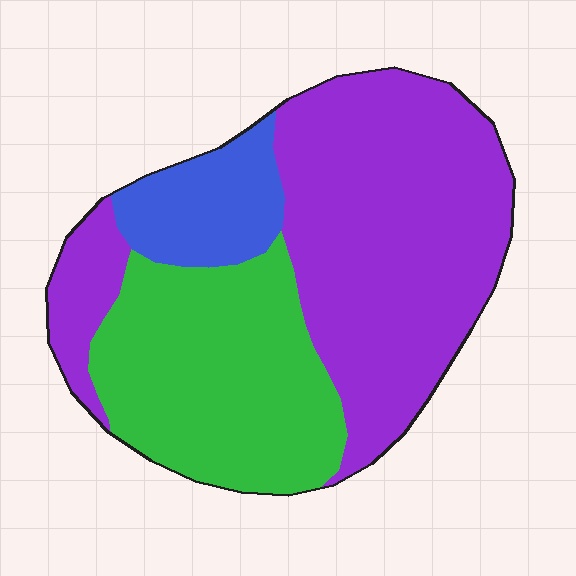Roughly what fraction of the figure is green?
Green covers 34% of the figure.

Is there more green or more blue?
Green.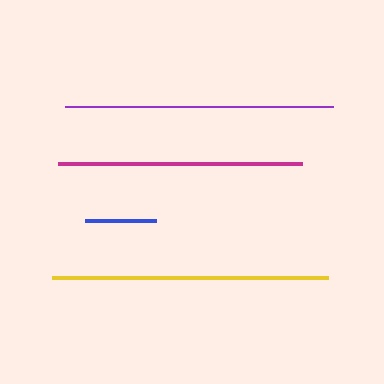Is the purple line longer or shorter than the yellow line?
The yellow line is longer than the purple line.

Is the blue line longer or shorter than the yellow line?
The yellow line is longer than the blue line.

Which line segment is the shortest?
The blue line is the shortest at approximately 71 pixels.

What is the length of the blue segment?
The blue segment is approximately 71 pixels long.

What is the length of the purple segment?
The purple segment is approximately 268 pixels long.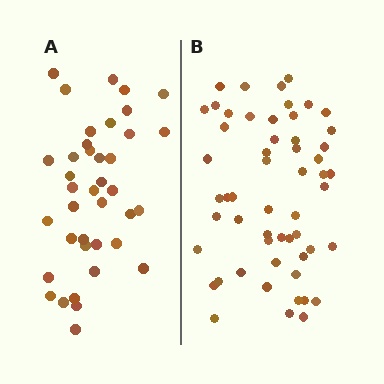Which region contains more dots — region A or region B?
Region B (the right region) has more dots.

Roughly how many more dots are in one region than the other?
Region B has approximately 15 more dots than region A.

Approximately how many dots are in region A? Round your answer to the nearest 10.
About 40 dots. (The exact count is 39, which rounds to 40.)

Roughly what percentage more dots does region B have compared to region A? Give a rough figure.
About 40% more.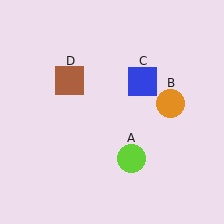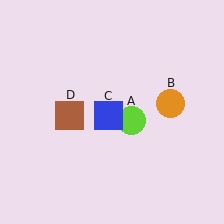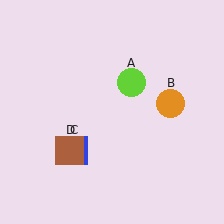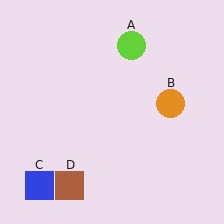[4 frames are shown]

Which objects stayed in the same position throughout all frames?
Orange circle (object B) remained stationary.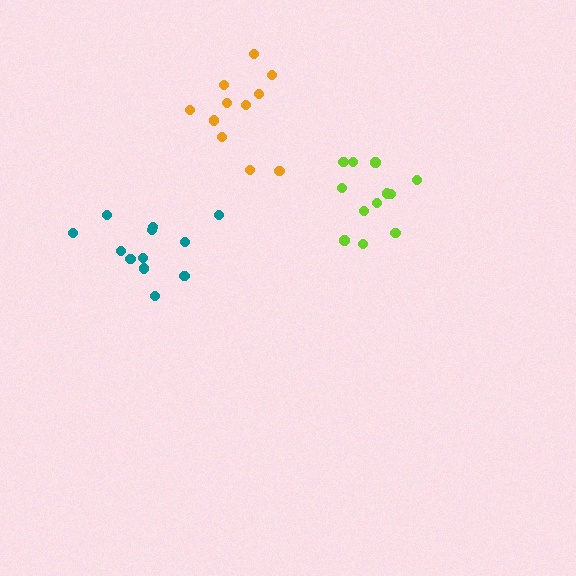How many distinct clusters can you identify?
There are 3 distinct clusters.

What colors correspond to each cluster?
The clusters are colored: orange, lime, teal.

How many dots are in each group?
Group 1: 11 dots, Group 2: 12 dots, Group 3: 12 dots (35 total).